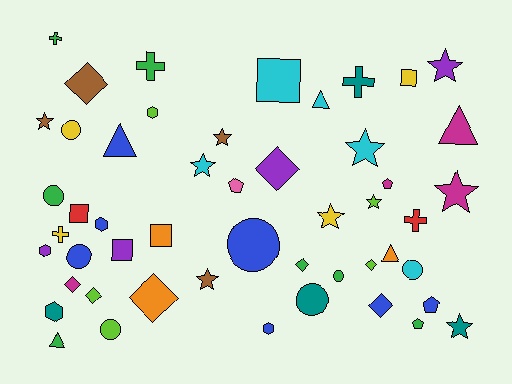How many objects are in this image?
There are 50 objects.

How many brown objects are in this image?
There are 4 brown objects.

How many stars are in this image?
There are 10 stars.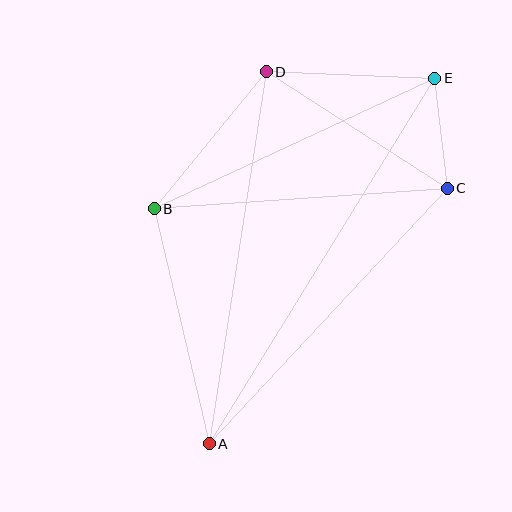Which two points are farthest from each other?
Points A and E are farthest from each other.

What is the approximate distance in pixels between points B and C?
The distance between B and C is approximately 294 pixels.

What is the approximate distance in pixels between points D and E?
The distance between D and E is approximately 169 pixels.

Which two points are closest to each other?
Points C and E are closest to each other.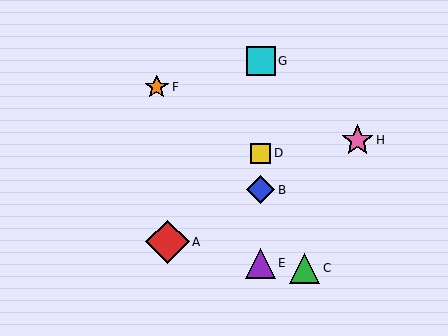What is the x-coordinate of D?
Object D is at x≈261.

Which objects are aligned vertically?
Objects B, D, E, G are aligned vertically.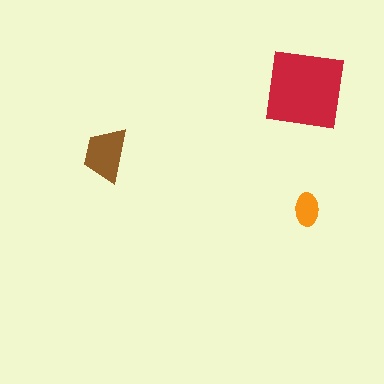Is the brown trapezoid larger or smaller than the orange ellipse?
Larger.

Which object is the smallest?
The orange ellipse.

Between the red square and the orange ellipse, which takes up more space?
The red square.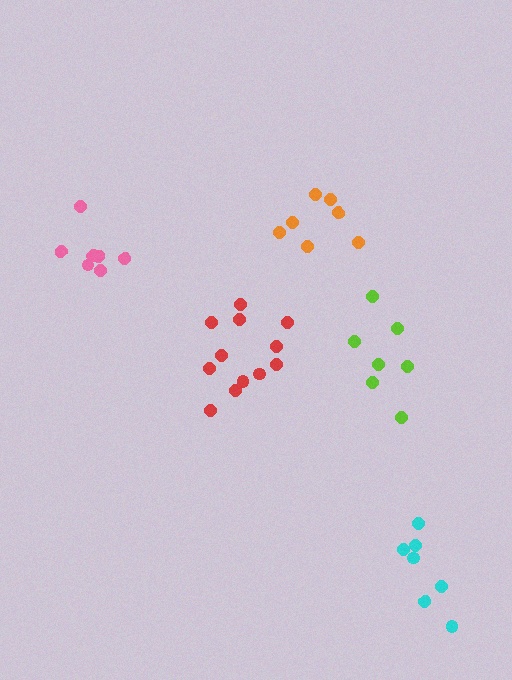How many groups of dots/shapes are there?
There are 5 groups.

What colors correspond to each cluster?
The clusters are colored: cyan, pink, lime, red, orange.